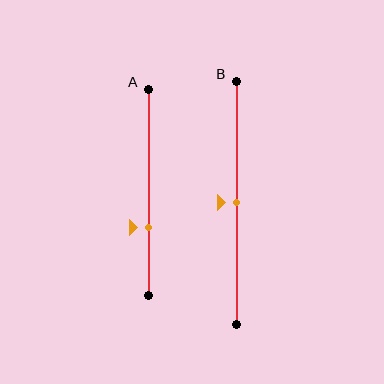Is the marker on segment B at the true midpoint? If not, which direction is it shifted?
Yes, the marker on segment B is at the true midpoint.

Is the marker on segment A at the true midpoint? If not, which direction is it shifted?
No, the marker on segment A is shifted downward by about 17% of the segment length.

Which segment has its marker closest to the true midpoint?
Segment B has its marker closest to the true midpoint.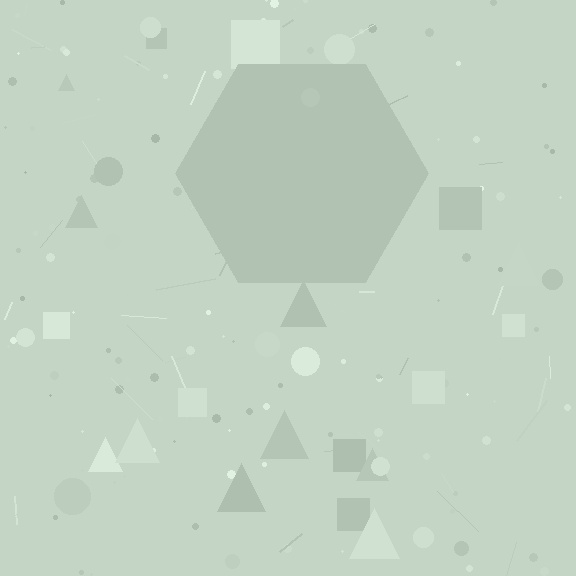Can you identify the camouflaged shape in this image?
The camouflaged shape is a hexagon.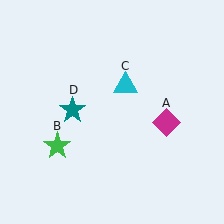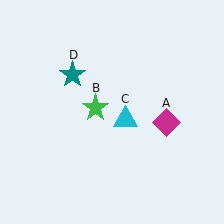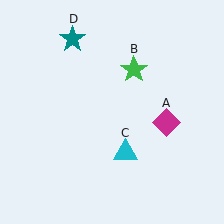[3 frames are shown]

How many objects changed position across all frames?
3 objects changed position: green star (object B), cyan triangle (object C), teal star (object D).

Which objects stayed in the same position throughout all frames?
Magenta diamond (object A) remained stationary.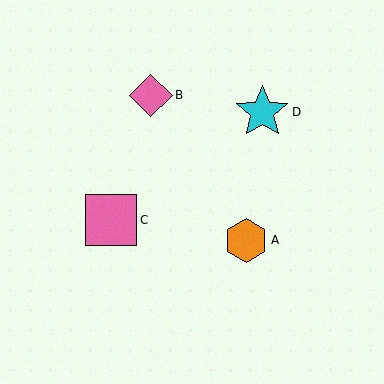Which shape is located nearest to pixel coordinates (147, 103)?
The pink diamond (labeled B) at (151, 95) is nearest to that location.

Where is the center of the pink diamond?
The center of the pink diamond is at (151, 95).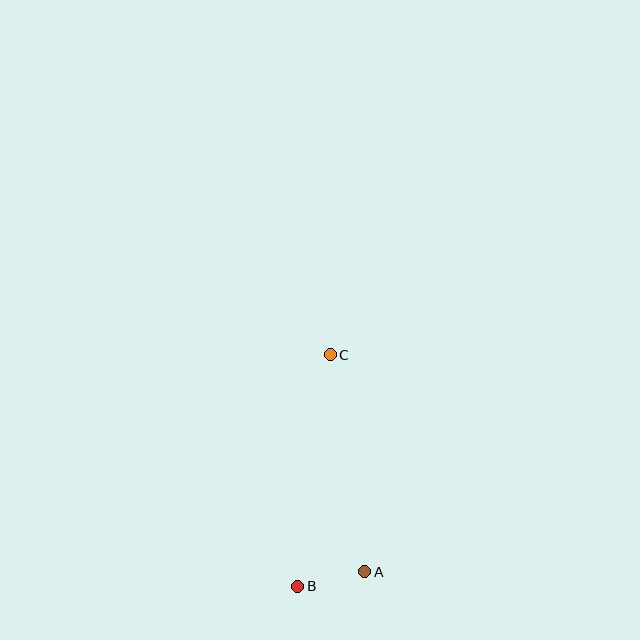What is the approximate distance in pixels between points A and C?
The distance between A and C is approximately 220 pixels.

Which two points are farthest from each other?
Points B and C are farthest from each other.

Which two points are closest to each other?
Points A and B are closest to each other.